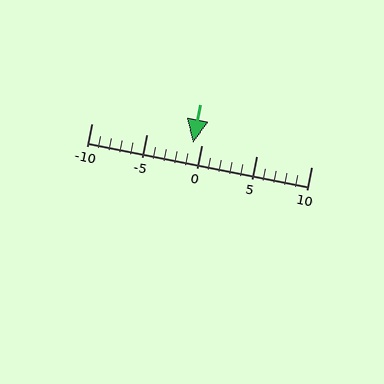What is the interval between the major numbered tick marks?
The major tick marks are spaced 5 units apart.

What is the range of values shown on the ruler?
The ruler shows values from -10 to 10.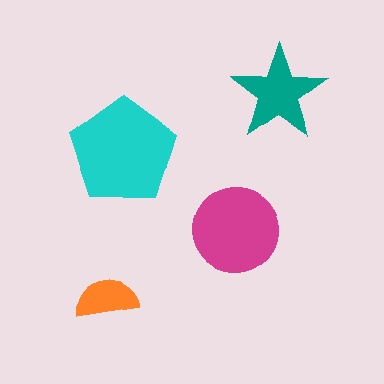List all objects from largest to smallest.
The cyan pentagon, the magenta circle, the teal star, the orange semicircle.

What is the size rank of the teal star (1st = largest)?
3rd.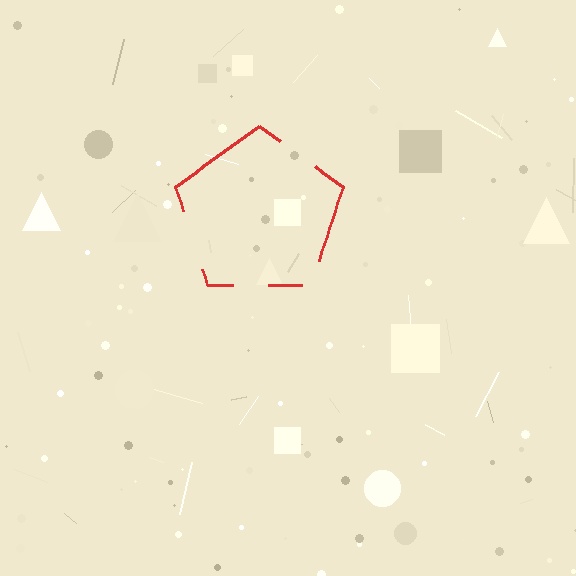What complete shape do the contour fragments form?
The contour fragments form a pentagon.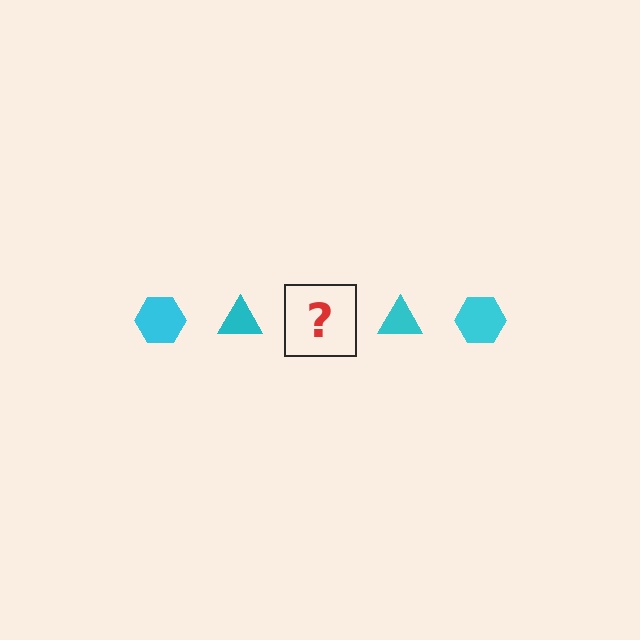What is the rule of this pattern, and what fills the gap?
The rule is that the pattern cycles through hexagon, triangle shapes in cyan. The gap should be filled with a cyan hexagon.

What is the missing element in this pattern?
The missing element is a cyan hexagon.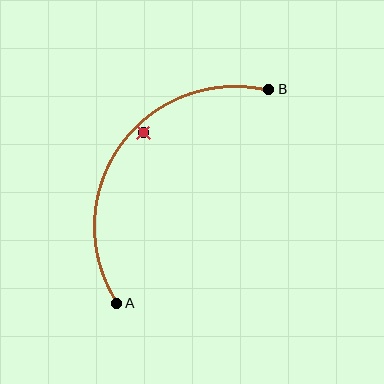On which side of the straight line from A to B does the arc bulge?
The arc bulges above and to the left of the straight line connecting A and B.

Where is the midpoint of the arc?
The arc midpoint is the point on the curve farthest from the straight line joining A and B. It sits above and to the left of that line.